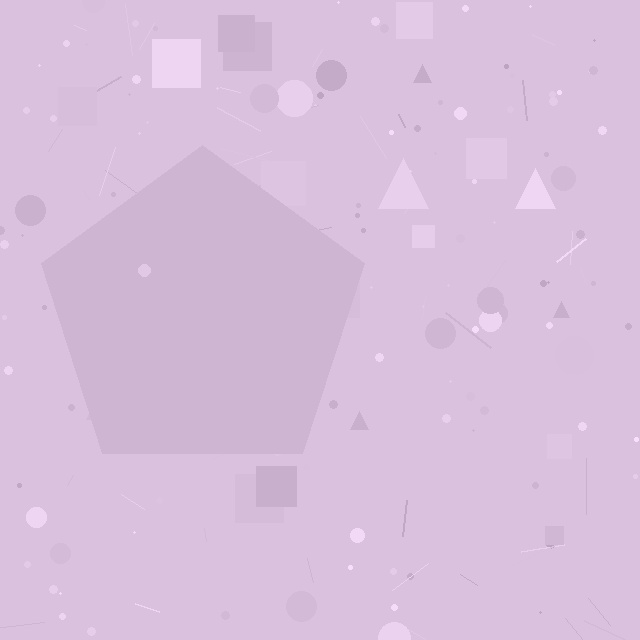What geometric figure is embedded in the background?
A pentagon is embedded in the background.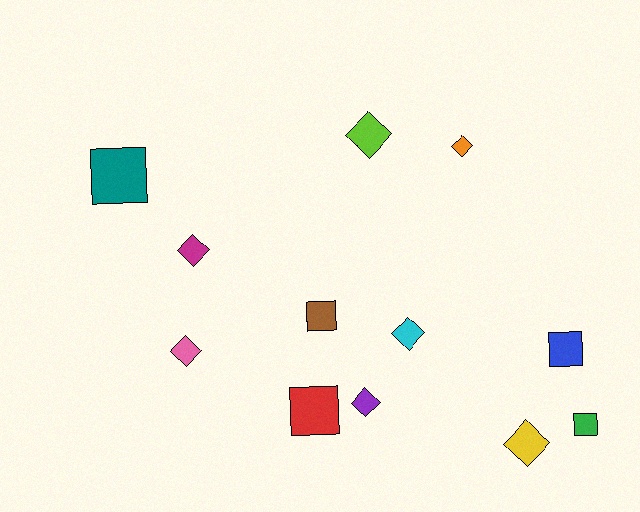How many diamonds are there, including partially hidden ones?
There are 7 diamonds.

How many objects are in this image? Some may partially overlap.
There are 12 objects.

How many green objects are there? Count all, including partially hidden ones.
There is 1 green object.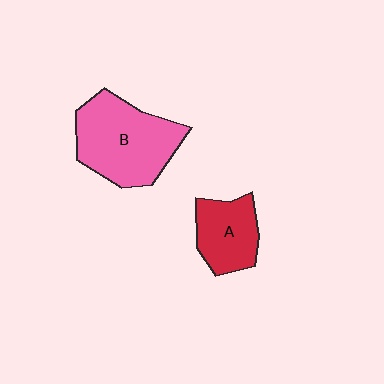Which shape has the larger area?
Shape B (pink).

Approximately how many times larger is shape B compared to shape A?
Approximately 1.7 times.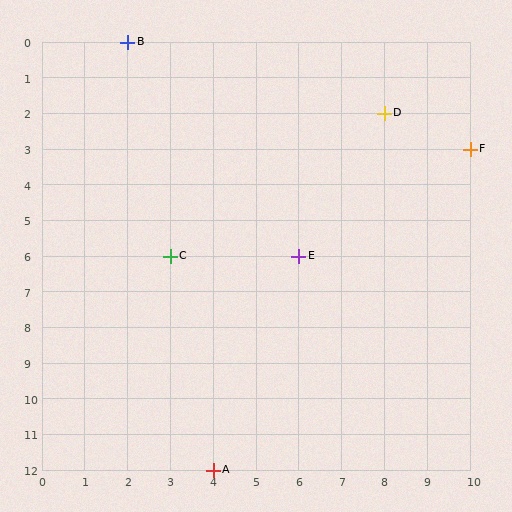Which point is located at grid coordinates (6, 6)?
Point E is at (6, 6).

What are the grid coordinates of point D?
Point D is at grid coordinates (8, 2).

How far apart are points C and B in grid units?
Points C and B are 1 column and 6 rows apart (about 6.1 grid units diagonally).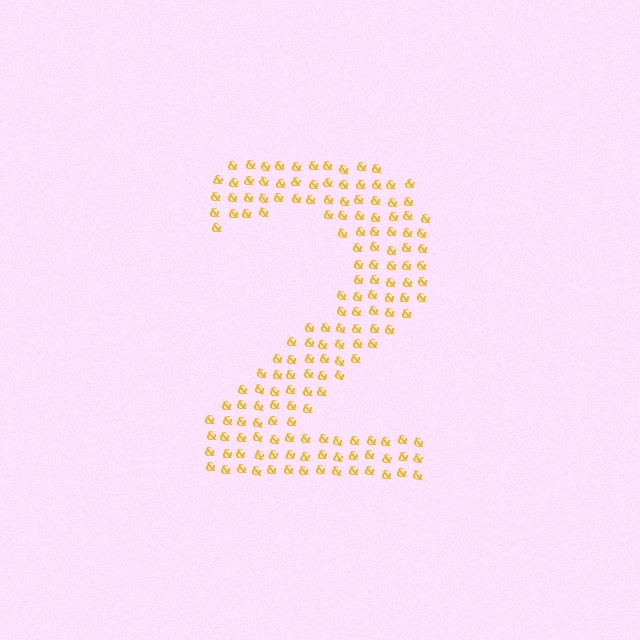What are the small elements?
The small elements are ampersands.